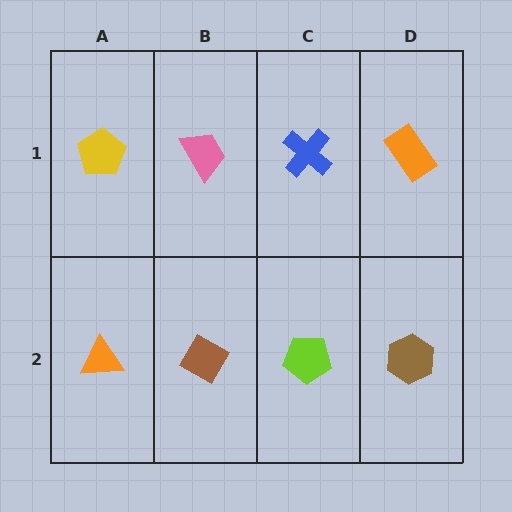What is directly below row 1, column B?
A brown diamond.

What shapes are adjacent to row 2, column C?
A blue cross (row 1, column C), a brown diamond (row 2, column B), a brown hexagon (row 2, column D).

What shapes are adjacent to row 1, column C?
A lime pentagon (row 2, column C), a pink trapezoid (row 1, column B), an orange rectangle (row 1, column D).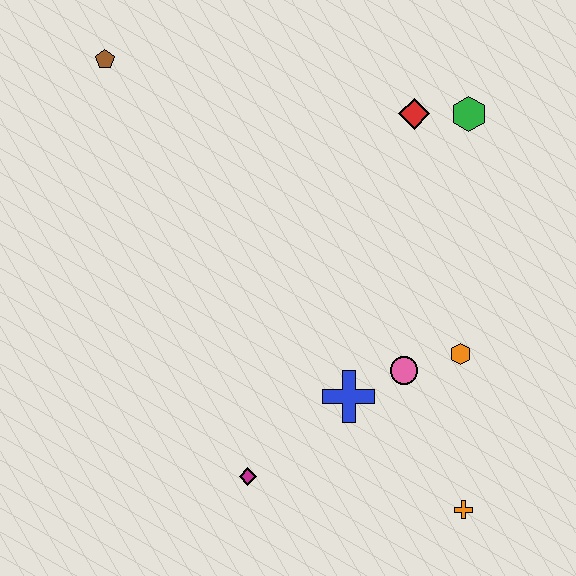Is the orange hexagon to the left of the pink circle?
No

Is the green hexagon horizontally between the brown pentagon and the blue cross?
No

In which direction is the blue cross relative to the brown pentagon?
The blue cross is below the brown pentagon.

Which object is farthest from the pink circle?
The brown pentagon is farthest from the pink circle.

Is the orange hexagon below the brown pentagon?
Yes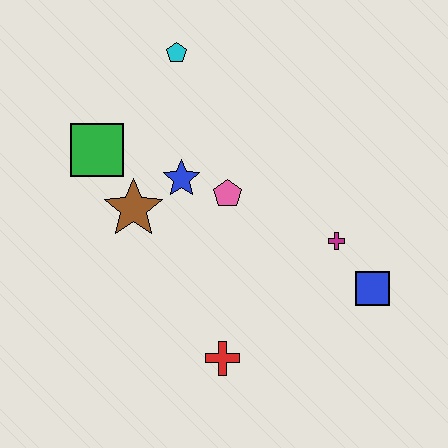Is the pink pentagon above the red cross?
Yes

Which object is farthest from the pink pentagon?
The blue square is farthest from the pink pentagon.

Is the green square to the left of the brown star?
Yes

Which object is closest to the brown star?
The blue star is closest to the brown star.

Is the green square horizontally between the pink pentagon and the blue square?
No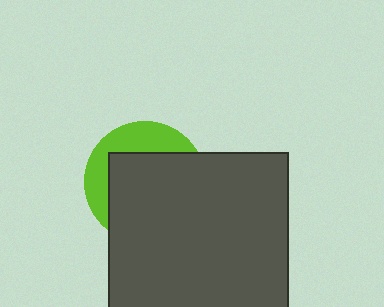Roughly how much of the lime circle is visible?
A small part of it is visible (roughly 32%).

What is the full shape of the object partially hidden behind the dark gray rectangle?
The partially hidden object is a lime circle.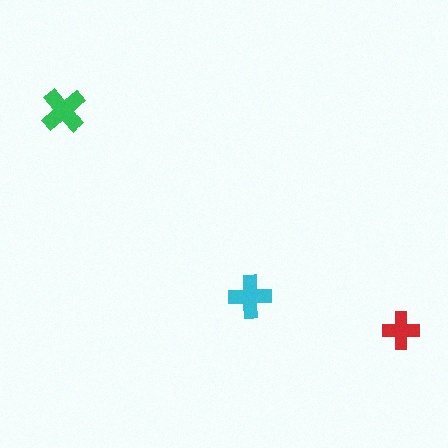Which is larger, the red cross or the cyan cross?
The cyan one.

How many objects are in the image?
There are 3 objects in the image.